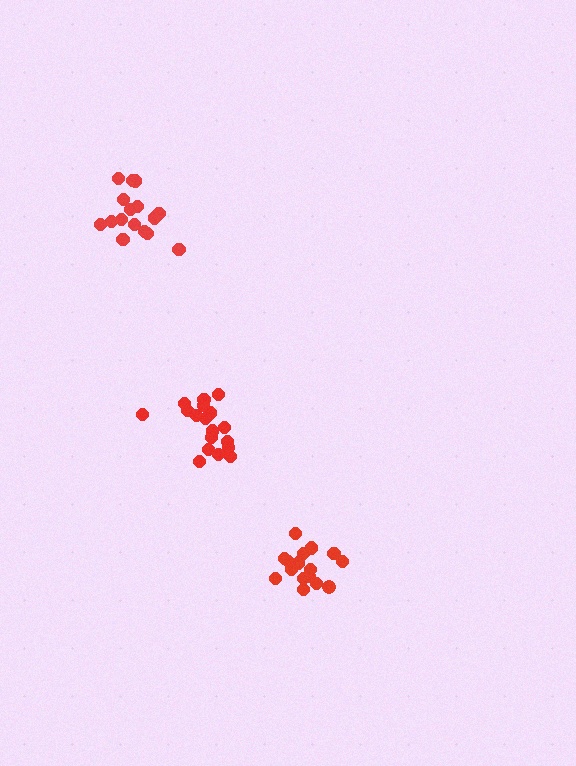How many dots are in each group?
Group 1: 18 dots, Group 2: 16 dots, Group 3: 16 dots (50 total).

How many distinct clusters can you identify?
There are 3 distinct clusters.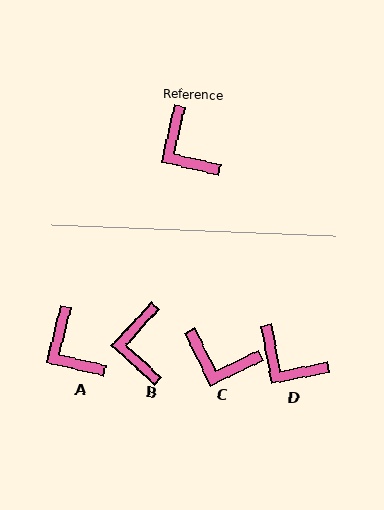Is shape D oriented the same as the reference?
No, it is off by about 24 degrees.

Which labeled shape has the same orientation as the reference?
A.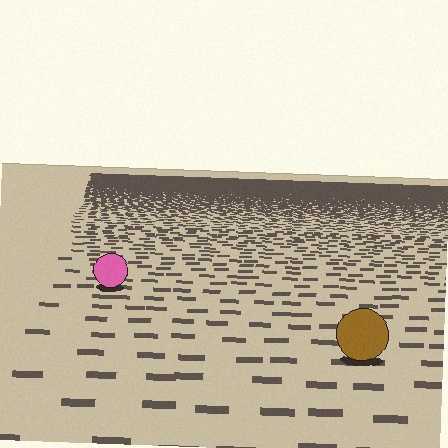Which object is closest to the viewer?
The brown circle is closest. The texture marks near it are larger and more spread out.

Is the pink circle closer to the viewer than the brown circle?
No. The brown circle is closer — you can tell from the texture gradient: the ground texture is coarser near it.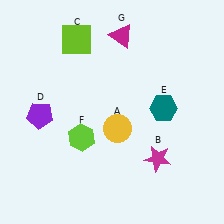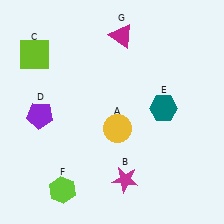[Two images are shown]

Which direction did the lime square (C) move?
The lime square (C) moved left.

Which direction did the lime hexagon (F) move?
The lime hexagon (F) moved down.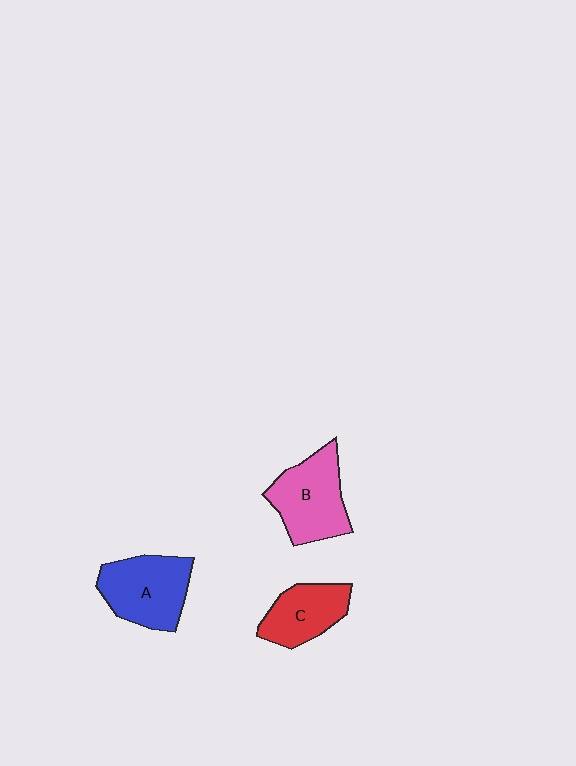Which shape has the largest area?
Shape A (blue).